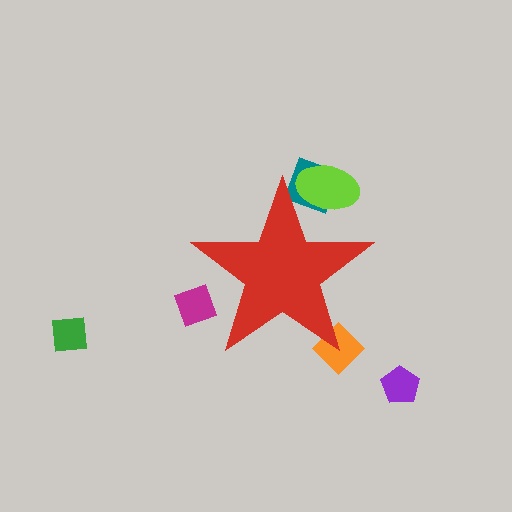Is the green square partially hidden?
No, the green square is fully visible.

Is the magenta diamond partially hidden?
Yes, the magenta diamond is partially hidden behind the red star.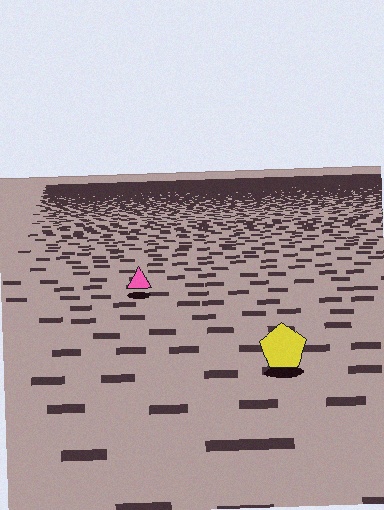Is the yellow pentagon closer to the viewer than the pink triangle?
Yes. The yellow pentagon is closer — you can tell from the texture gradient: the ground texture is coarser near it.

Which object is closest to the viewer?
The yellow pentagon is closest. The texture marks near it are larger and more spread out.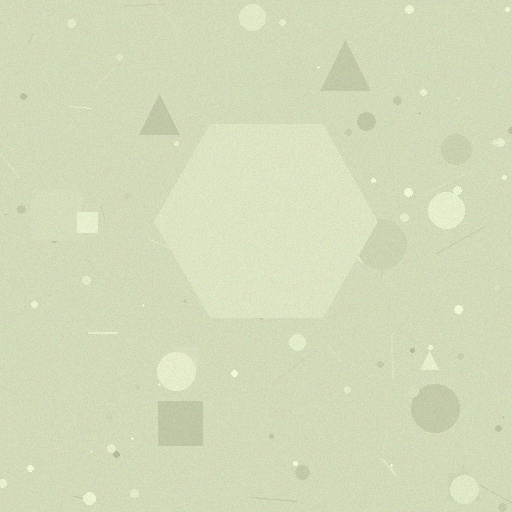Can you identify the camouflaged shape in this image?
The camouflaged shape is a hexagon.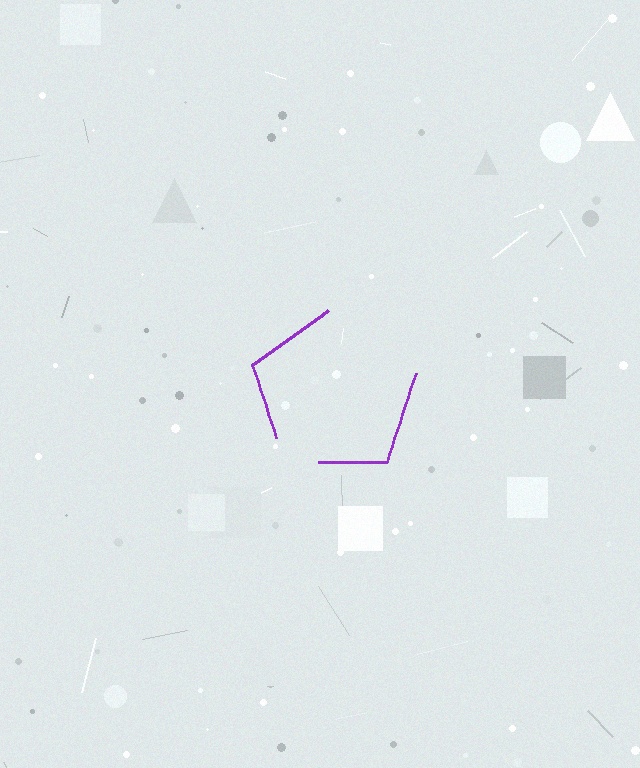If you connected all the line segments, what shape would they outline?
They would outline a pentagon.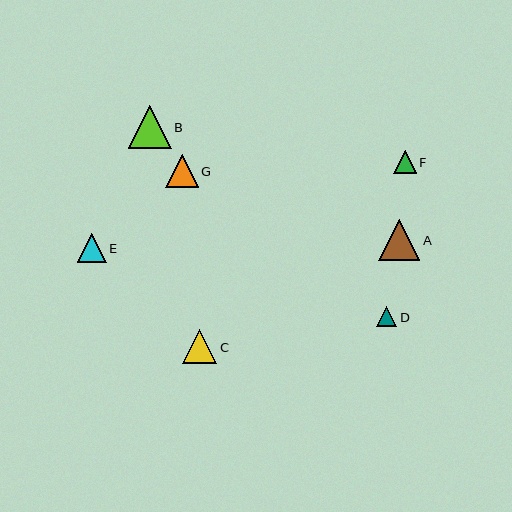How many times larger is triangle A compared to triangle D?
Triangle A is approximately 2.1 times the size of triangle D.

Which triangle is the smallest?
Triangle D is the smallest with a size of approximately 20 pixels.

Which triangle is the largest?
Triangle B is the largest with a size of approximately 43 pixels.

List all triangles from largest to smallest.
From largest to smallest: B, A, C, G, E, F, D.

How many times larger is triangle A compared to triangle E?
Triangle A is approximately 1.4 times the size of triangle E.